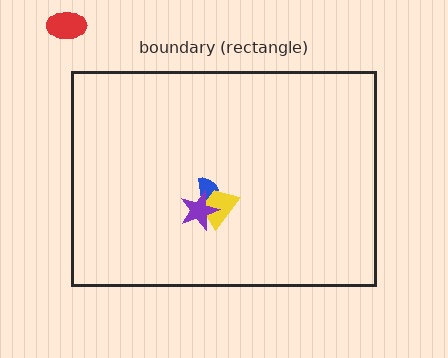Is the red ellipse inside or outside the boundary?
Outside.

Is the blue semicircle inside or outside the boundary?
Inside.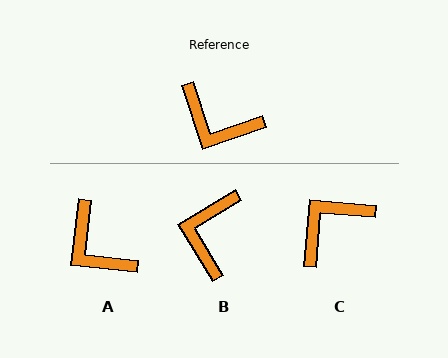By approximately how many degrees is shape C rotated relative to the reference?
Approximately 113 degrees clockwise.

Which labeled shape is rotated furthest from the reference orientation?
C, about 113 degrees away.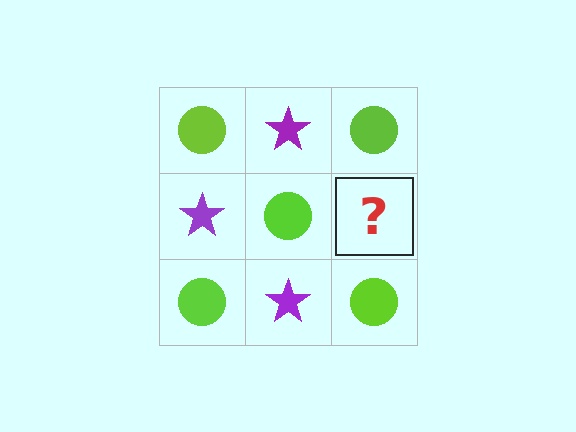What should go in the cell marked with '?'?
The missing cell should contain a purple star.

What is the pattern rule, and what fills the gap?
The rule is that it alternates lime circle and purple star in a checkerboard pattern. The gap should be filled with a purple star.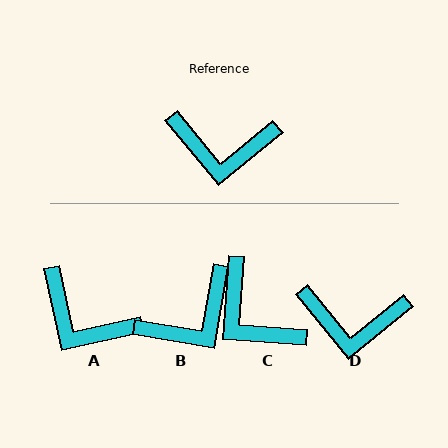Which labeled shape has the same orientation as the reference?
D.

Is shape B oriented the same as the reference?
No, it is off by about 41 degrees.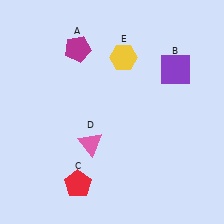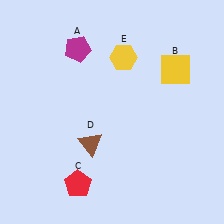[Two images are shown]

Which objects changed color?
B changed from purple to yellow. D changed from pink to brown.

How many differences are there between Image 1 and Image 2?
There are 2 differences between the two images.